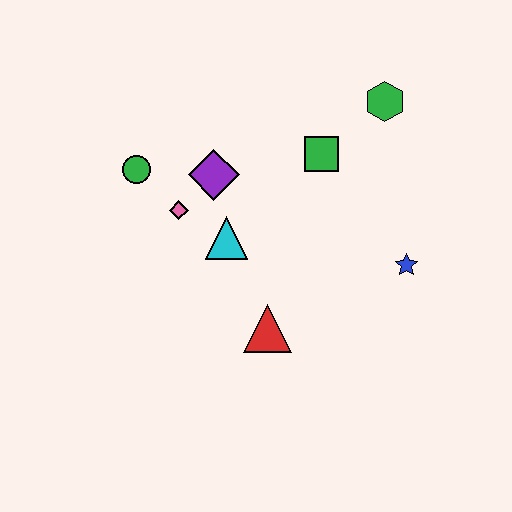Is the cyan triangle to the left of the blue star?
Yes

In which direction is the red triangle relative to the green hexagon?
The red triangle is below the green hexagon.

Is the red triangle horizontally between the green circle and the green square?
Yes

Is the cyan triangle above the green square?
No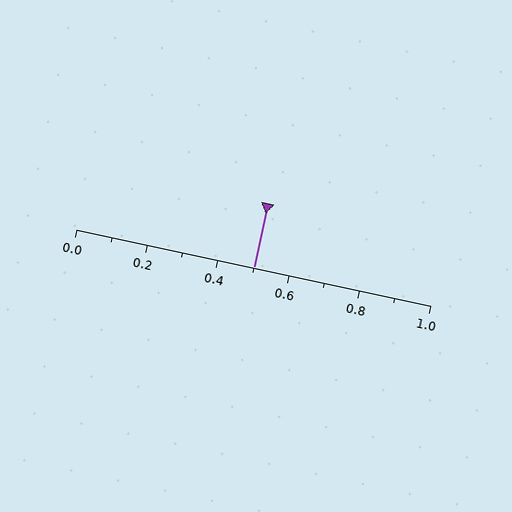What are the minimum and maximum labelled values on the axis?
The axis runs from 0.0 to 1.0.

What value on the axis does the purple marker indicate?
The marker indicates approximately 0.5.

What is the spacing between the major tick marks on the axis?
The major ticks are spaced 0.2 apart.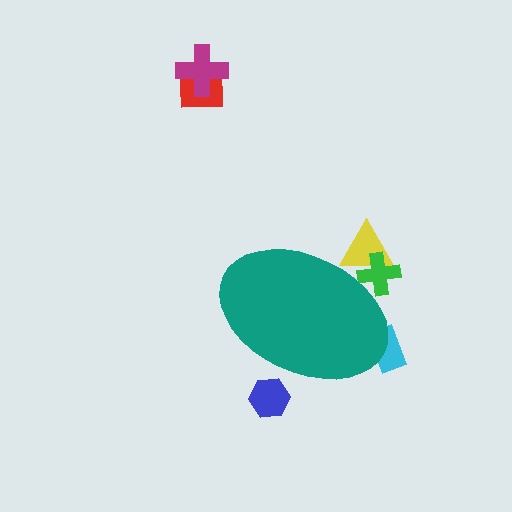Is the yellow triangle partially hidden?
Yes, the yellow triangle is partially hidden behind the teal ellipse.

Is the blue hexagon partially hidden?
Yes, the blue hexagon is partially hidden behind the teal ellipse.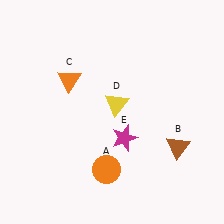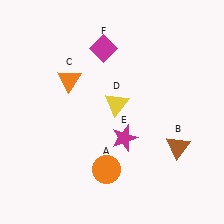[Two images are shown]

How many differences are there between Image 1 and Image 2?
There is 1 difference between the two images.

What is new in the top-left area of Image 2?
A magenta diamond (F) was added in the top-left area of Image 2.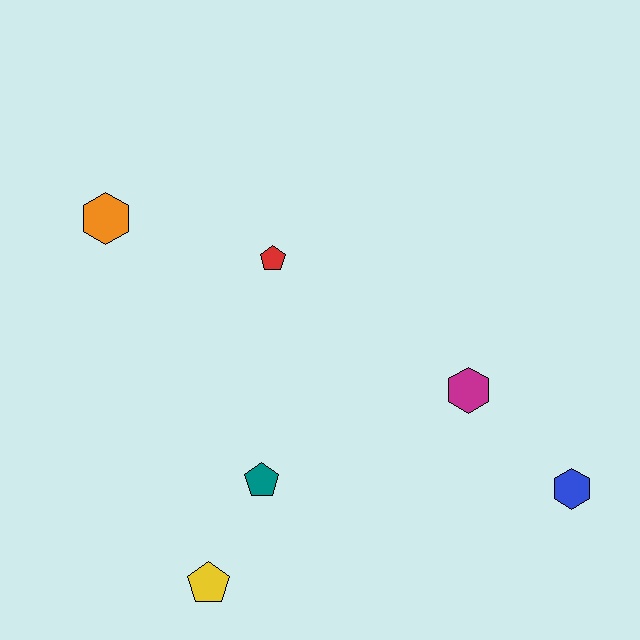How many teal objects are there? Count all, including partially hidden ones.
There is 1 teal object.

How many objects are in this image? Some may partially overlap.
There are 6 objects.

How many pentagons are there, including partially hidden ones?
There are 3 pentagons.